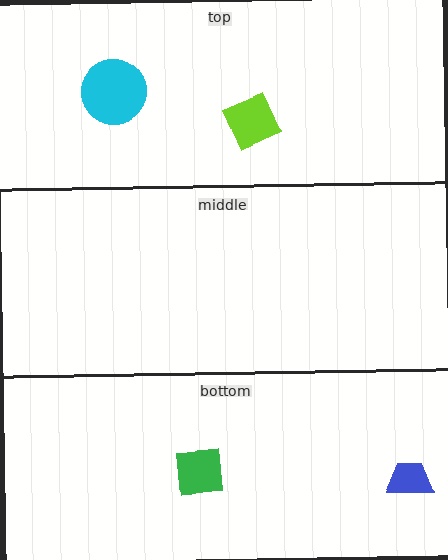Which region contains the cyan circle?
The top region.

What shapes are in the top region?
The cyan circle, the lime square.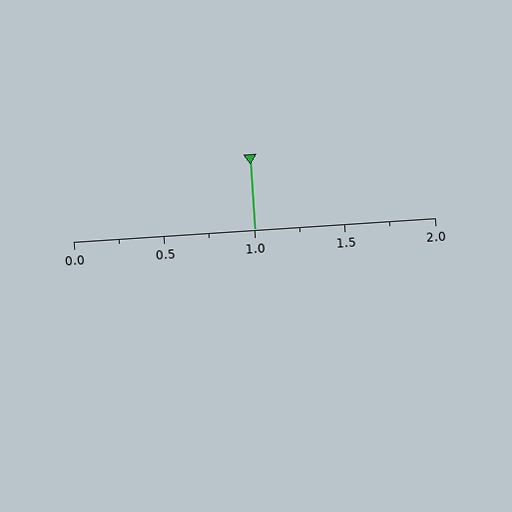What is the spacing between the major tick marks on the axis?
The major ticks are spaced 0.5 apart.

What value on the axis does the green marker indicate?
The marker indicates approximately 1.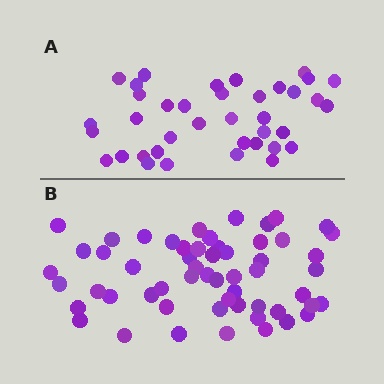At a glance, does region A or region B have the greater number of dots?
Region B (the bottom region) has more dots.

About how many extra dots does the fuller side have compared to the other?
Region B has approximately 20 more dots than region A.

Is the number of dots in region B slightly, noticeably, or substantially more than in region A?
Region B has substantially more. The ratio is roughly 1.5 to 1.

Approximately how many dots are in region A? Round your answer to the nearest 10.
About 40 dots. (The exact count is 38, which rounds to 40.)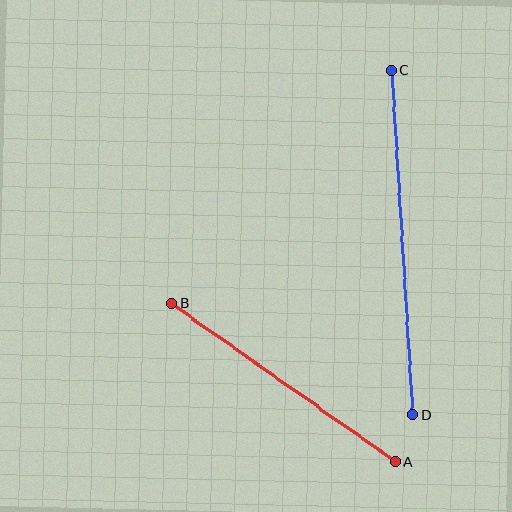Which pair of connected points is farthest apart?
Points C and D are farthest apart.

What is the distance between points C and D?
The distance is approximately 345 pixels.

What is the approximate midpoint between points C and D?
The midpoint is at approximately (402, 242) pixels.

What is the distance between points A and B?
The distance is approximately 274 pixels.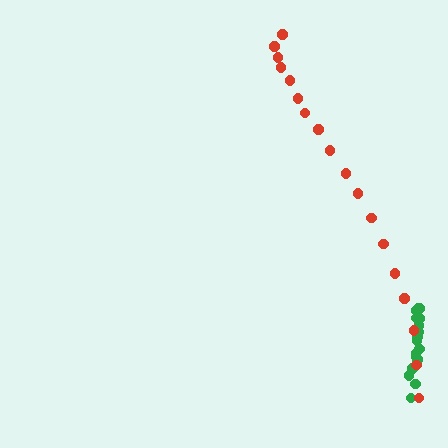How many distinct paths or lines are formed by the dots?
There are 2 distinct paths.